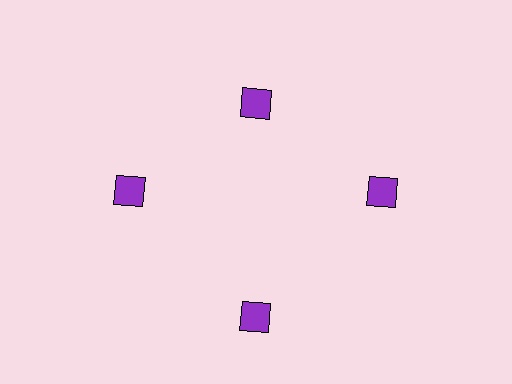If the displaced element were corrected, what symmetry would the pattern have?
It would have 4-fold rotational symmetry — the pattern would map onto itself every 90 degrees.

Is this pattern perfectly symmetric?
No. The 4 purple squares are arranged in a ring, but one element near the 12 o'clock position is pulled inward toward the center, breaking the 4-fold rotational symmetry.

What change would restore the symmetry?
The symmetry would be restored by moving it outward, back onto the ring so that all 4 squares sit at equal angles and equal distance from the center.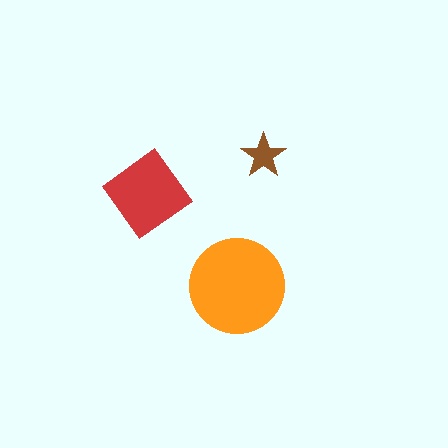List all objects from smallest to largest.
The brown star, the red diamond, the orange circle.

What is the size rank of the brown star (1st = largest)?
3rd.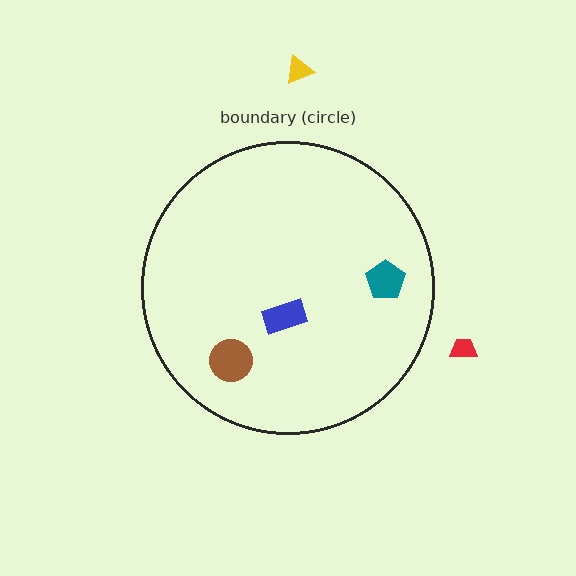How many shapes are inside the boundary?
3 inside, 2 outside.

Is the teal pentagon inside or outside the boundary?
Inside.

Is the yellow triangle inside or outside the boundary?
Outside.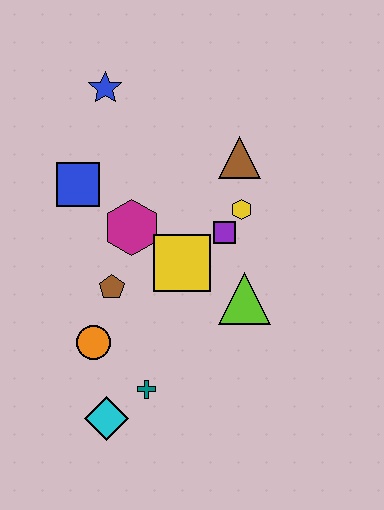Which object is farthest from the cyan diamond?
The blue star is farthest from the cyan diamond.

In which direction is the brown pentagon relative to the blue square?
The brown pentagon is below the blue square.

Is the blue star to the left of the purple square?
Yes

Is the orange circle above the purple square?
No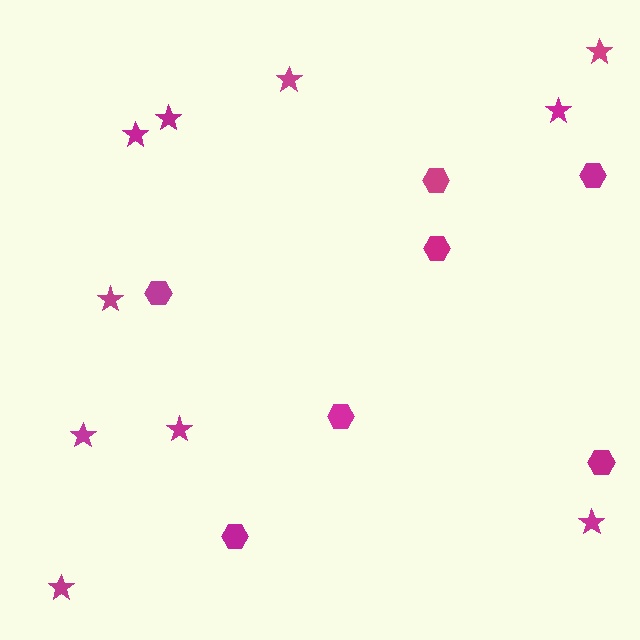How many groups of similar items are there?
There are 2 groups: one group of stars (10) and one group of hexagons (7).